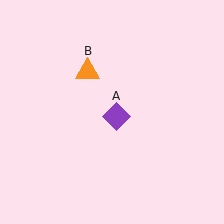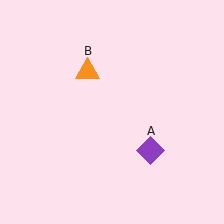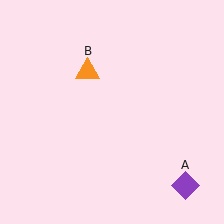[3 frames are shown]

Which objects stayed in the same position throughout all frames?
Orange triangle (object B) remained stationary.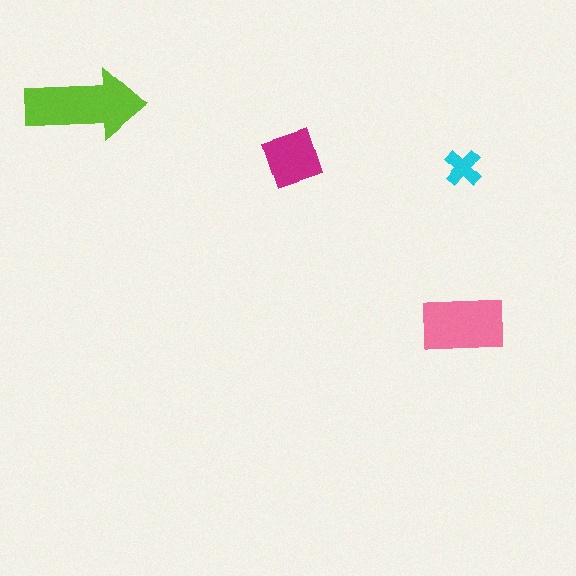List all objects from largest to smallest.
The lime arrow, the pink rectangle, the magenta diamond, the cyan cross.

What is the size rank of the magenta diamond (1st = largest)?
3rd.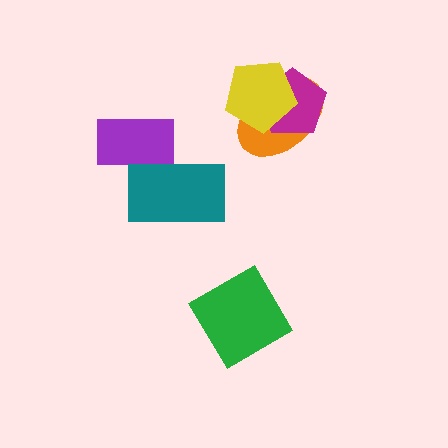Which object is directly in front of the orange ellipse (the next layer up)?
The magenta pentagon is directly in front of the orange ellipse.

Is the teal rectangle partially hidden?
No, no other shape covers it.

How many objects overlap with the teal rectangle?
1 object overlaps with the teal rectangle.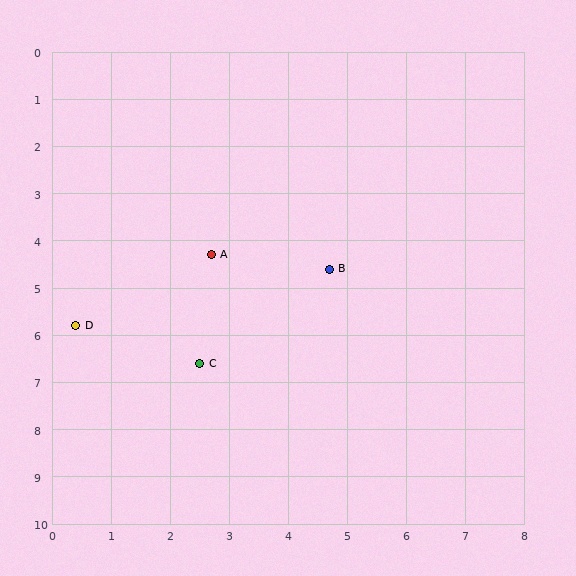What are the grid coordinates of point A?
Point A is at approximately (2.7, 4.3).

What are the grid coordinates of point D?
Point D is at approximately (0.4, 5.8).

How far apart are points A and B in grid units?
Points A and B are about 2.0 grid units apart.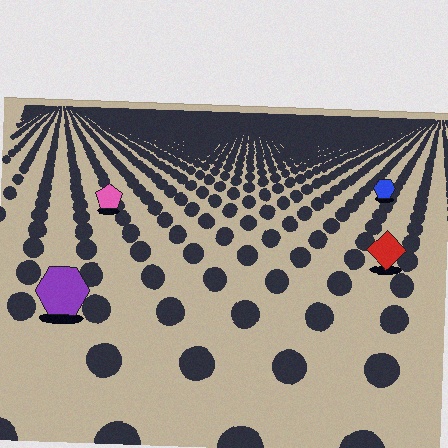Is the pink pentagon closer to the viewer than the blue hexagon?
Yes. The pink pentagon is closer — you can tell from the texture gradient: the ground texture is coarser near it.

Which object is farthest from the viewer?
The blue hexagon is farthest from the viewer. It appears smaller and the ground texture around it is denser.